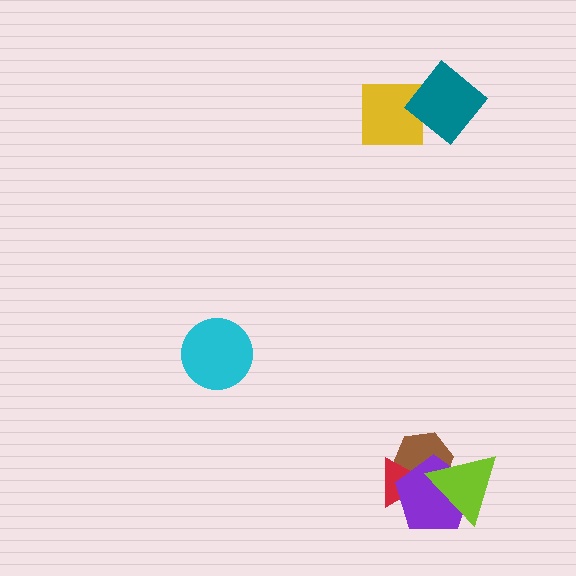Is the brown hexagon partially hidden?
Yes, it is partially covered by another shape.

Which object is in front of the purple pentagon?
The lime triangle is in front of the purple pentagon.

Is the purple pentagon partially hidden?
Yes, it is partially covered by another shape.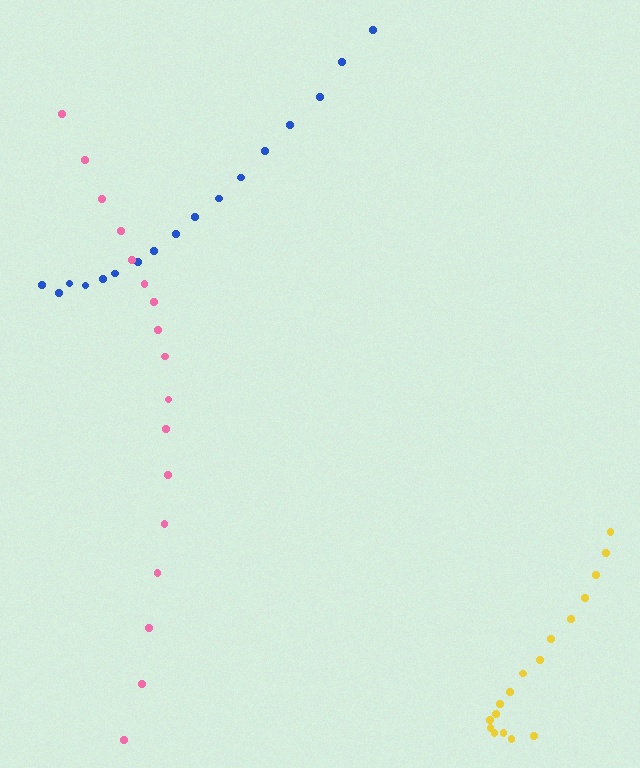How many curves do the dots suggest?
There are 3 distinct paths.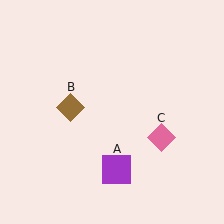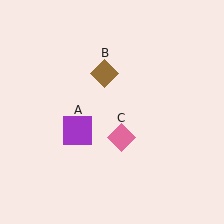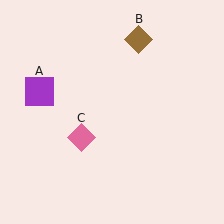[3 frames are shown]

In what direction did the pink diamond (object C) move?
The pink diamond (object C) moved left.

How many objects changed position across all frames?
3 objects changed position: purple square (object A), brown diamond (object B), pink diamond (object C).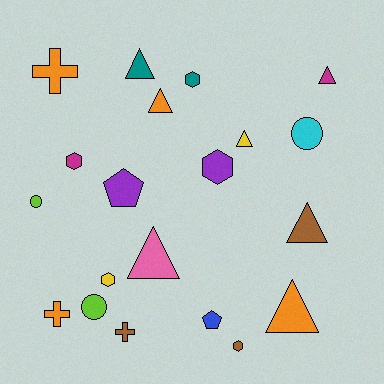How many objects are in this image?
There are 20 objects.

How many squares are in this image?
There are no squares.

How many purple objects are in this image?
There are 2 purple objects.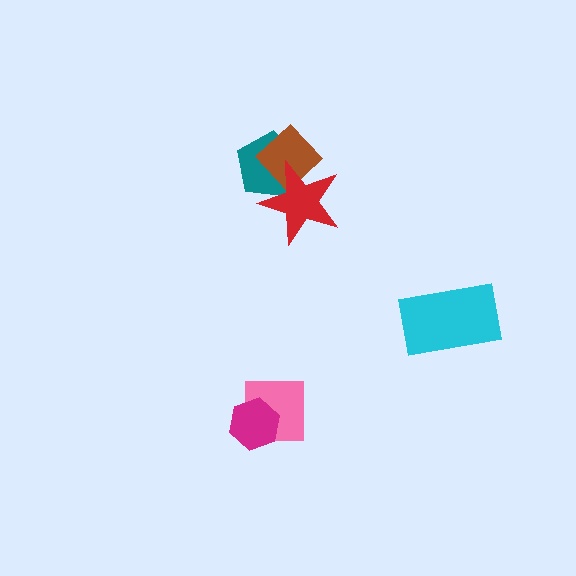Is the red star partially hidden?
No, no other shape covers it.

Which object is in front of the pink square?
The magenta hexagon is in front of the pink square.